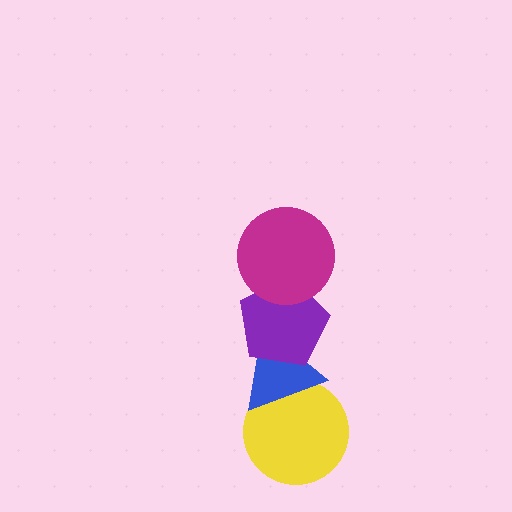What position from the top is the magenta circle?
The magenta circle is 1st from the top.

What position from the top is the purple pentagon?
The purple pentagon is 2nd from the top.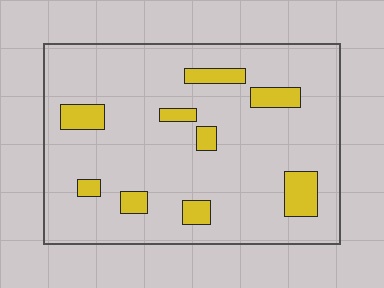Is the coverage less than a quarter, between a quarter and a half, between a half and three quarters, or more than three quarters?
Less than a quarter.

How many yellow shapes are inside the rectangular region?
9.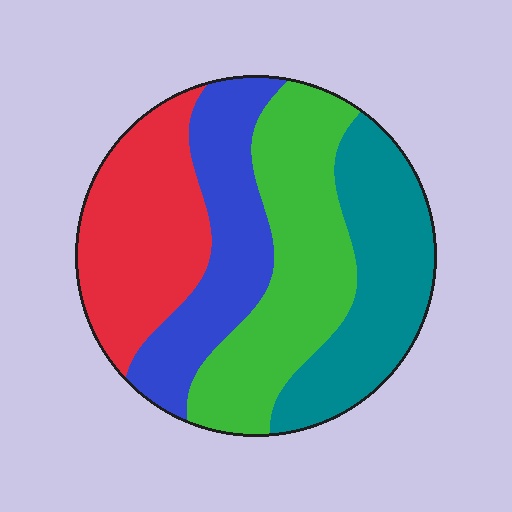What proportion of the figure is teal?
Teal covers 24% of the figure.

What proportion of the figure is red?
Red takes up between a sixth and a third of the figure.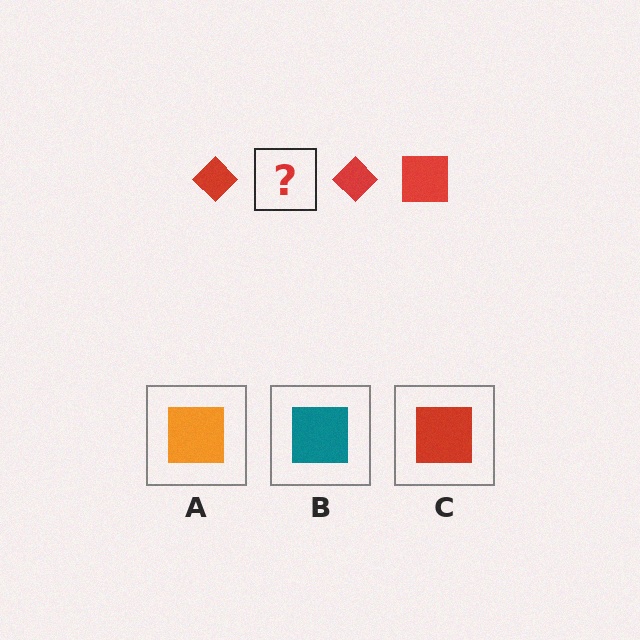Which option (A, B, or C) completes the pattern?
C.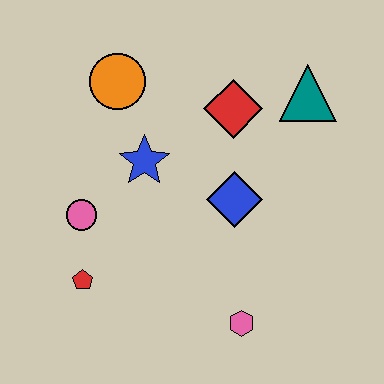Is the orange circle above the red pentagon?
Yes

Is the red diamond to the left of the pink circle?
No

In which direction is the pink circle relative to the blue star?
The pink circle is to the left of the blue star.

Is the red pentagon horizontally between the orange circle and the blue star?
No